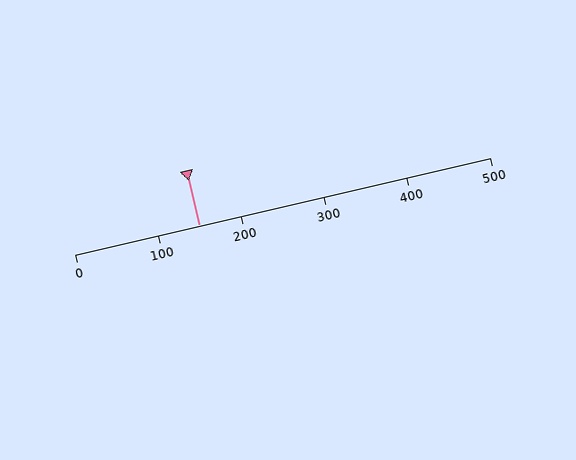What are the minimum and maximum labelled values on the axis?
The axis runs from 0 to 500.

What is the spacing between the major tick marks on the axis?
The major ticks are spaced 100 apart.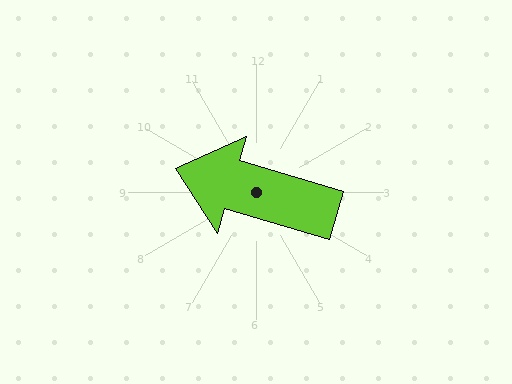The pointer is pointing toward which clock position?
Roughly 10 o'clock.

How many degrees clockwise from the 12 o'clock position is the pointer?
Approximately 286 degrees.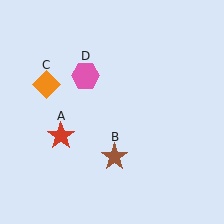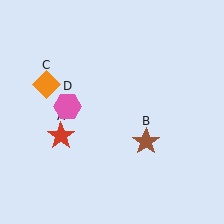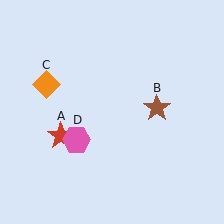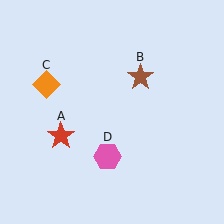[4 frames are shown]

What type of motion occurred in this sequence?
The brown star (object B), pink hexagon (object D) rotated counterclockwise around the center of the scene.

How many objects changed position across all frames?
2 objects changed position: brown star (object B), pink hexagon (object D).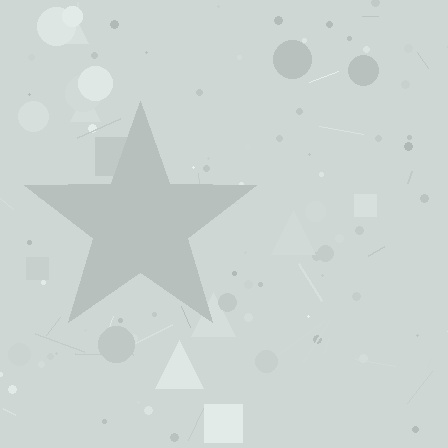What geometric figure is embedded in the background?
A star is embedded in the background.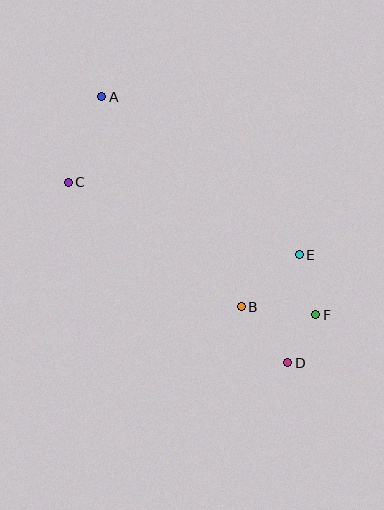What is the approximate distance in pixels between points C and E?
The distance between C and E is approximately 242 pixels.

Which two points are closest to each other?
Points D and F are closest to each other.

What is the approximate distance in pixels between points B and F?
The distance between B and F is approximately 75 pixels.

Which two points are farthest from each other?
Points A and D are farthest from each other.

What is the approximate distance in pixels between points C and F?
The distance between C and F is approximately 281 pixels.